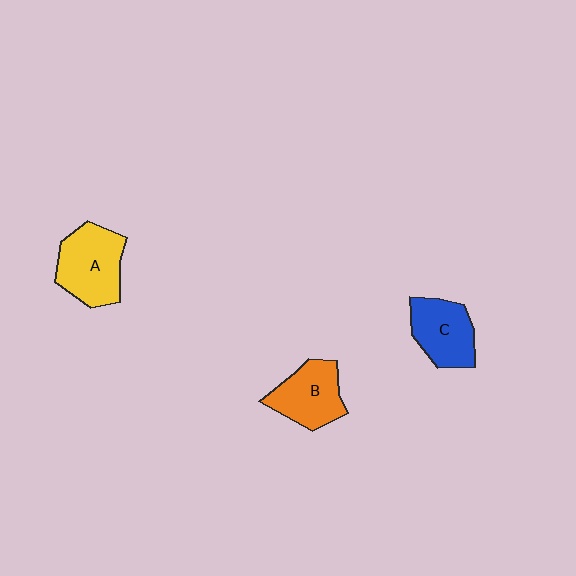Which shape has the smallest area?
Shape C (blue).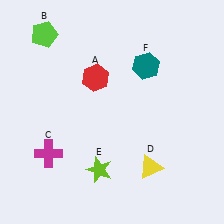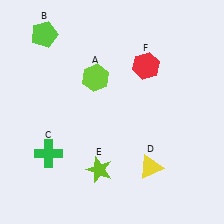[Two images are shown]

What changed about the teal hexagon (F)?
In Image 1, F is teal. In Image 2, it changed to red.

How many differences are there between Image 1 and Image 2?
There are 3 differences between the two images.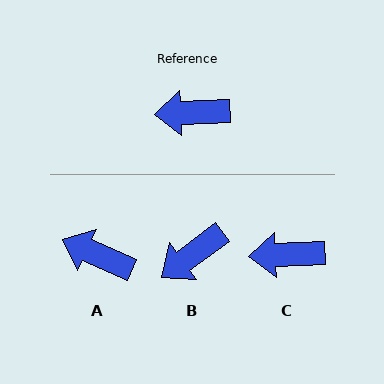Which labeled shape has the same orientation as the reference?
C.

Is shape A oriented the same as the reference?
No, it is off by about 26 degrees.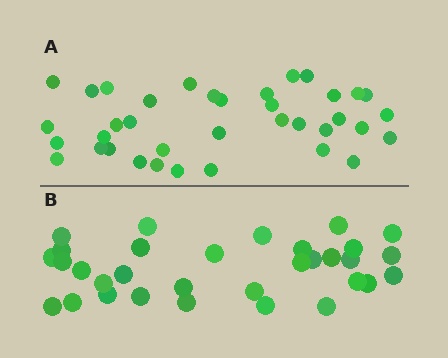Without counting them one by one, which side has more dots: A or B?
Region A (the top region) has more dots.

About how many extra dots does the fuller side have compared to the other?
Region A has about 5 more dots than region B.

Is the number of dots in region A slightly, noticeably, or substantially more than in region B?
Region A has only slightly more — the two regions are fairly close. The ratio is roughly 1.2 to 1.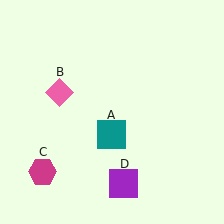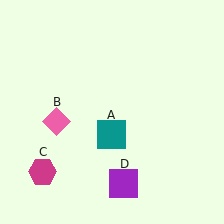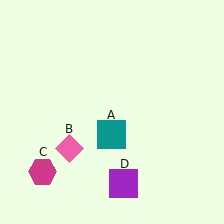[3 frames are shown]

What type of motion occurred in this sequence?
The pink diamond (object B) rotated counterclockwise around the center of the scene.